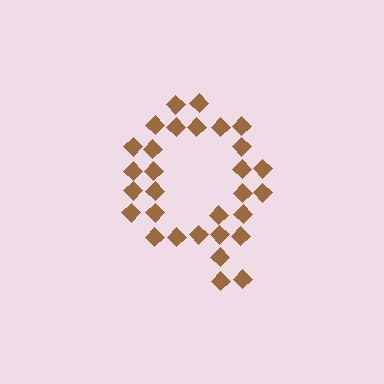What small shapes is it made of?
It is made of small diamonds.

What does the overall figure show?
The overall figure shows the letter Q.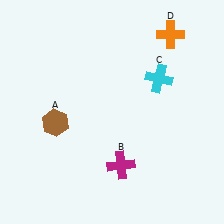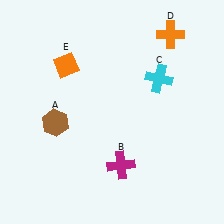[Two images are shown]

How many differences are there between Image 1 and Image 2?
There is 1 difference between the two images.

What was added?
An orange diamond (E) was added in Image 2.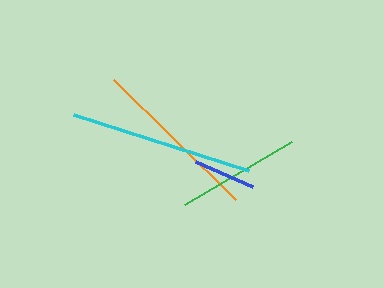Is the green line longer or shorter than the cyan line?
The cyan line is longer than the green line.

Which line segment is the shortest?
The blue line is the shortest at approximately 62 pixels.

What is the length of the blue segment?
The blue segment is approximately 62 pixels long.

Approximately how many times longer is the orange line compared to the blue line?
The orange line is approximately 2.8 times the length of the blue line.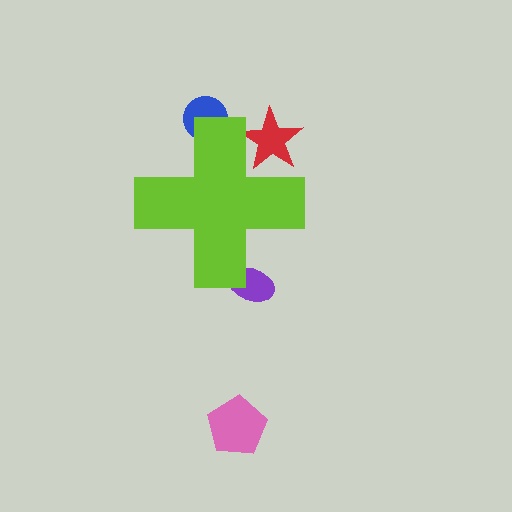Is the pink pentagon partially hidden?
No, the pink pentagon is fully visible.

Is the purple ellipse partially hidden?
Yes, the purple ellipse is partially hidden behind the lime cross.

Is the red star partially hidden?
Yes, the red star is partially hidden behind the lime cross.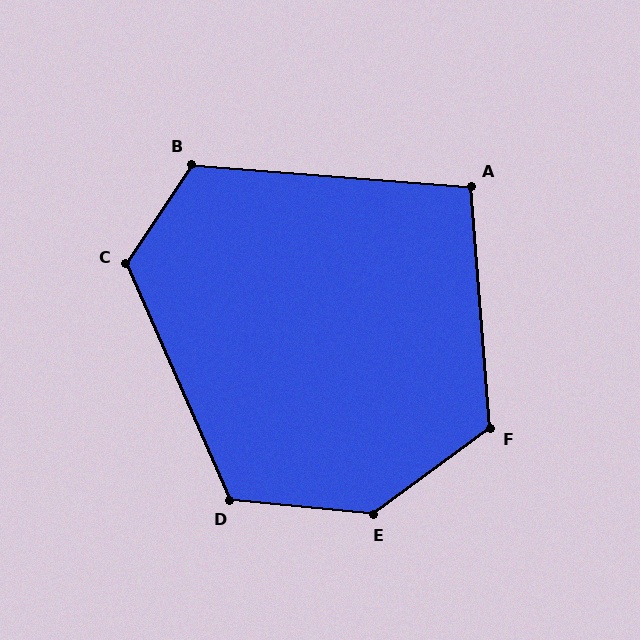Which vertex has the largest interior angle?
E, at approximately 138 degrees.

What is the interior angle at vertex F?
Approximately 122 degrees (obtuse).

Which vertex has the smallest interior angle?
A, at approximately 99 degrees.